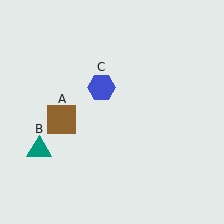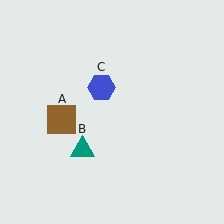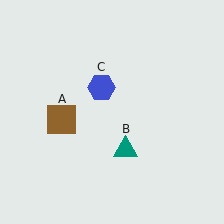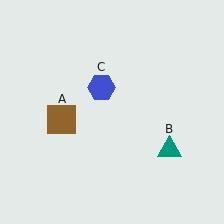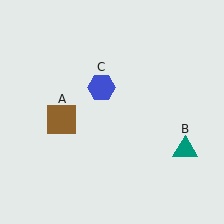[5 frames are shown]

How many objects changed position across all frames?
1 object changed position: teal triangle (object B).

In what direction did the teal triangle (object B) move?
The teal triangle (object B) moved right.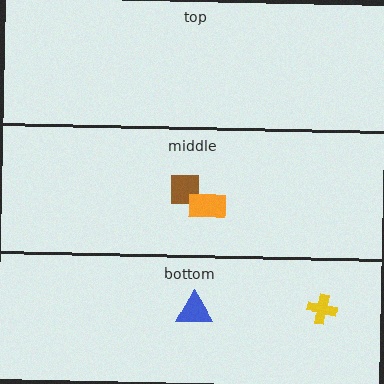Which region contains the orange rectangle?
The middle region.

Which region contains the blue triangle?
The bottom region.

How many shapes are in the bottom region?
2.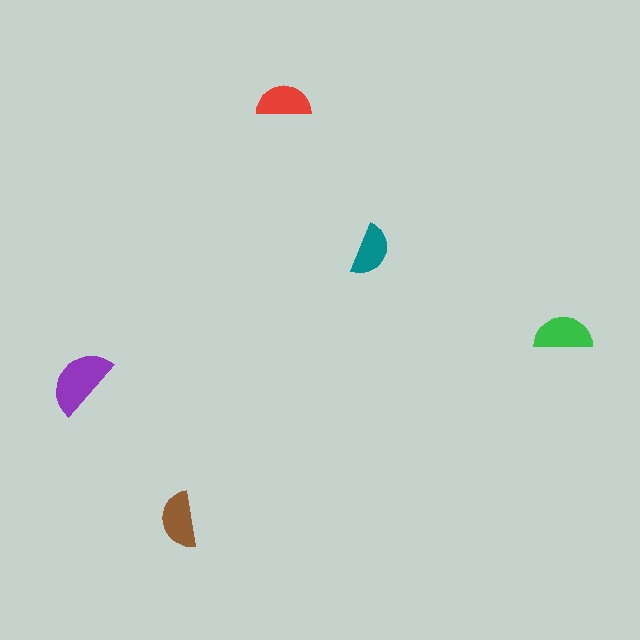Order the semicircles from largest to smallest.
the purple one, the green one, the brown one, the red one, the teal one.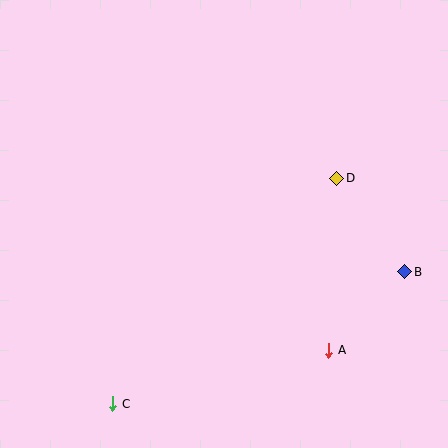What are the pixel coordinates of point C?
Point C is at (113, 404).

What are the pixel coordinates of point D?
Point D is at (337, 178).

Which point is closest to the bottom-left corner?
Point C is closest to the bottom-left corner.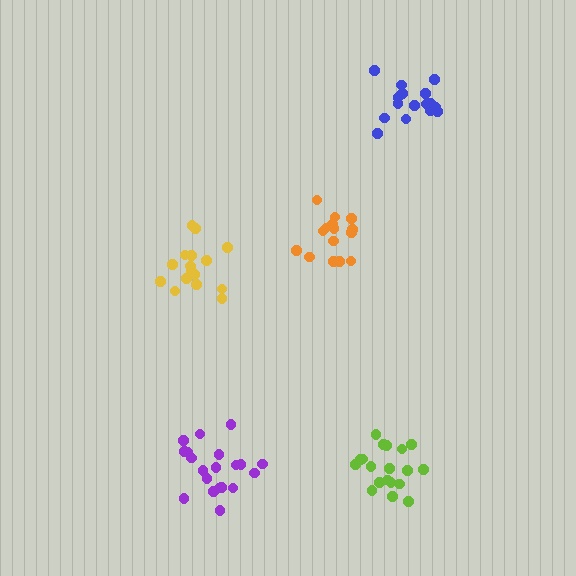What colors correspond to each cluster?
The clusters are colored: purple, yellow, blue, lime, orange.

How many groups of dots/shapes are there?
There are 5 groups.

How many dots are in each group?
Group 1: 20 dots, Group 2: 16 dots, Group 3: 16 dots, Group 4: 19 dots, Group 5: 15 dots (86 total).